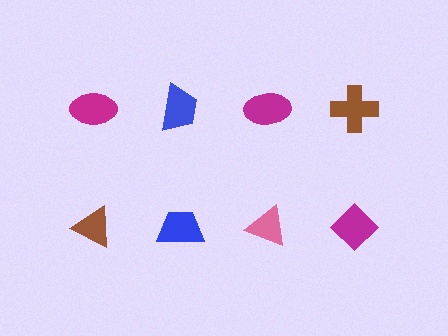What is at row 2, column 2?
A blue trapezoid.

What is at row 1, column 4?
A brown cross.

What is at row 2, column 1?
A brown triangle.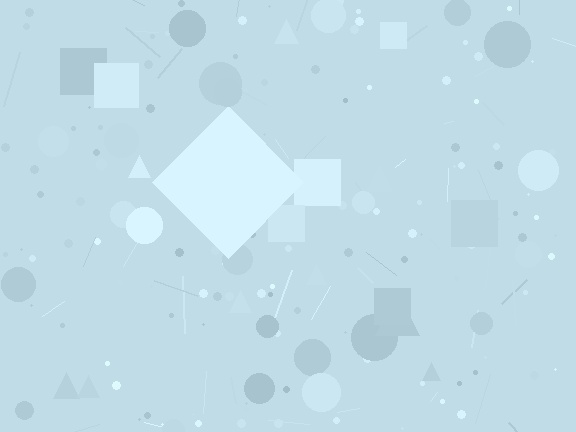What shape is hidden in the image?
A diamond is hidden in the image.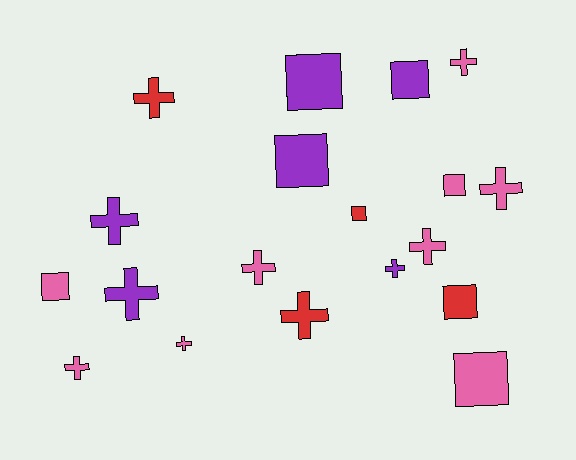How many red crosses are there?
There are 2 red crosses.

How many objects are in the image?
There are 19 objects.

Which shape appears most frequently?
Cross, with 11 objects.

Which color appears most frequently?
Pink, with 9 objects.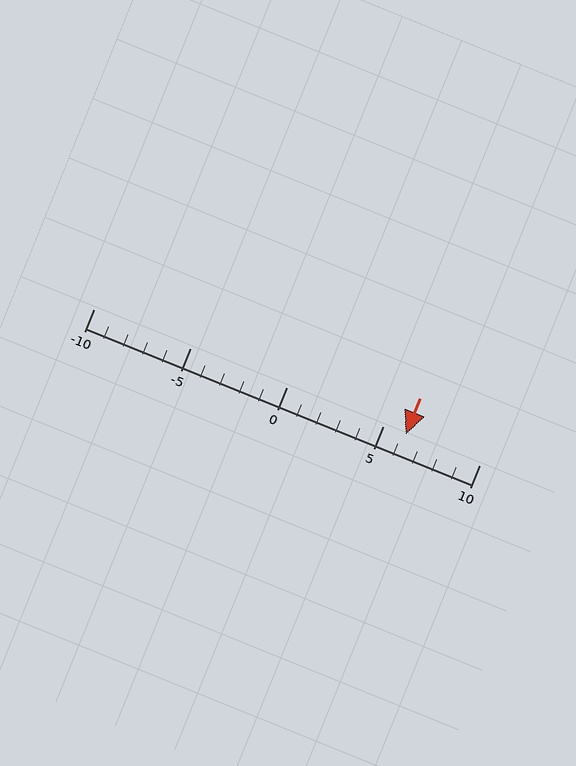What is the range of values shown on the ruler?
The ruler shows values from -10 to 10.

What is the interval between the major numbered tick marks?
The major tick marks are spaced 5 units apart.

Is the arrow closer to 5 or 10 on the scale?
The arrow is closer to 5.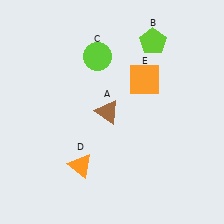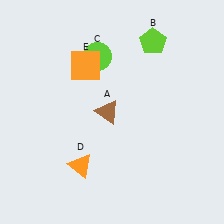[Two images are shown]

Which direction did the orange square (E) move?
The orange square (E) moved left.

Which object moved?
The orange square (E) moved left.